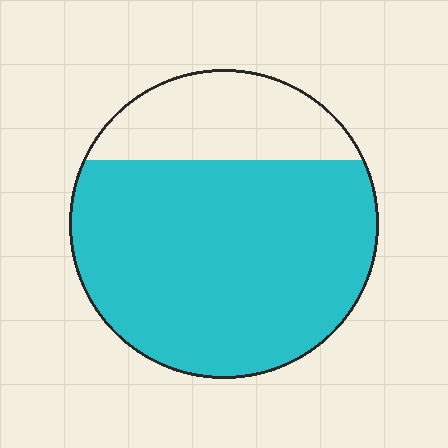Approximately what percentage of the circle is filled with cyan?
Approximately 75%.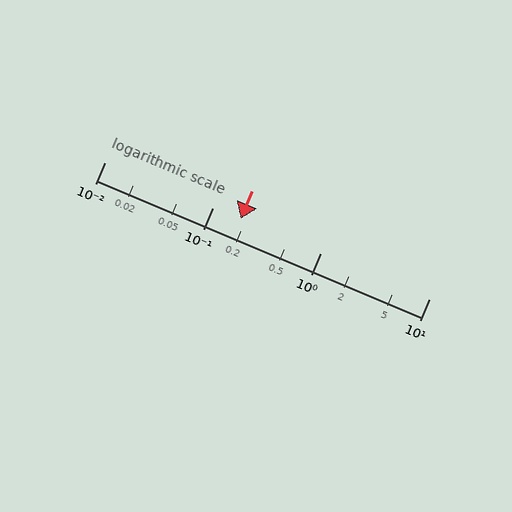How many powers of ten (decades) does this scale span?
The scale spans 3 decades, from 0.01 to 10.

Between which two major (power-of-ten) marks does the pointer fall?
The pointer is between 0.1 and 1.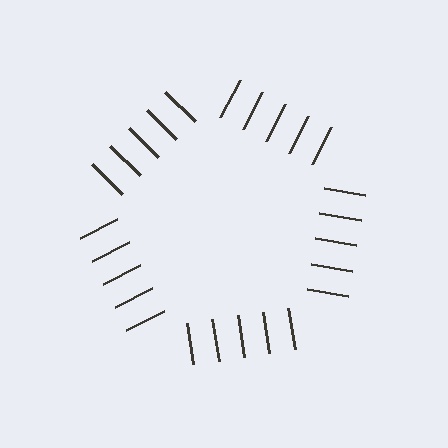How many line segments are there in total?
25 — 5 along each of the 5 edges.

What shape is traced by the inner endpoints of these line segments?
An illusory pentagon — the line segments terminate on its edges but no continuous stroke is drawn.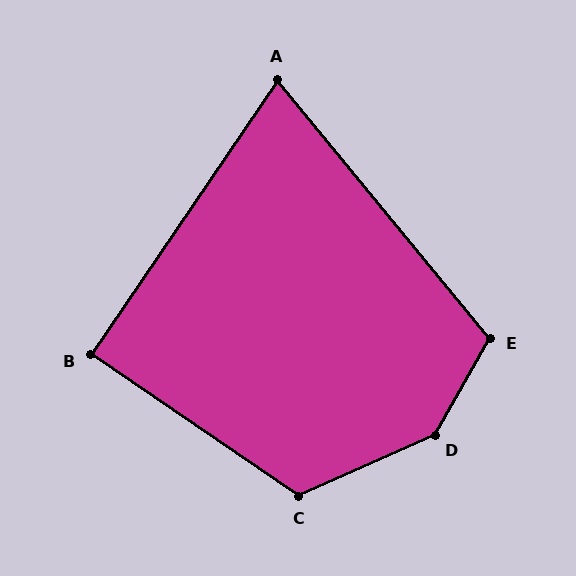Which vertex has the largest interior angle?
D, at approximately 143 degrees.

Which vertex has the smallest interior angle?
A, at approximately 74 degrees.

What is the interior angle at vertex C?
Approximately 122 degrees (obtuse).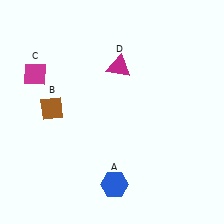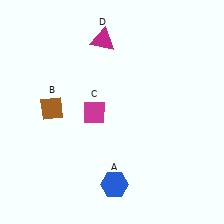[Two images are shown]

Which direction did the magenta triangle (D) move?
The magenta triangle (D) moved up.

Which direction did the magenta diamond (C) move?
The magenta diamond (C) moved right.